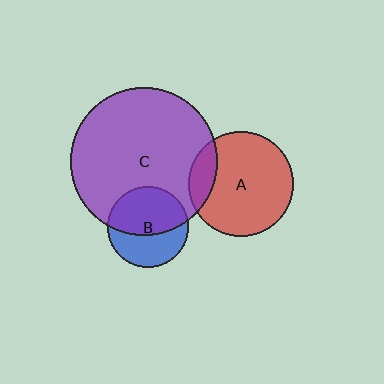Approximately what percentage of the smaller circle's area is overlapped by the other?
Approximately 55%.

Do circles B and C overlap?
Yes.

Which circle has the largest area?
Circle C (purple).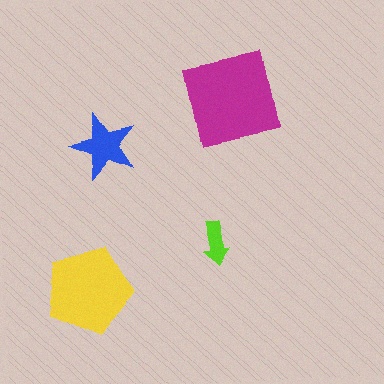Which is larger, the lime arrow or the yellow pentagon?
The yellow pentagon.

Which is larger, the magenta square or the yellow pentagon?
The magenta square.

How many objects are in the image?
There are 4 objects in the image.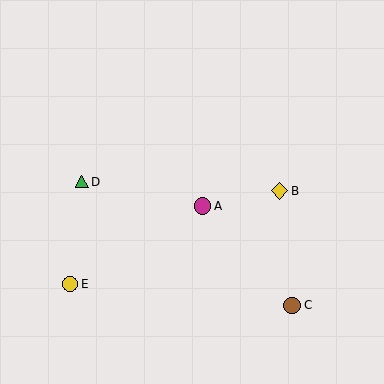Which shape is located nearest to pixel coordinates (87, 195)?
The green triangle (labeled D) at (82, 182) is nearest to that location.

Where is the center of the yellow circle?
The center of the yellow circle is at (70, 284).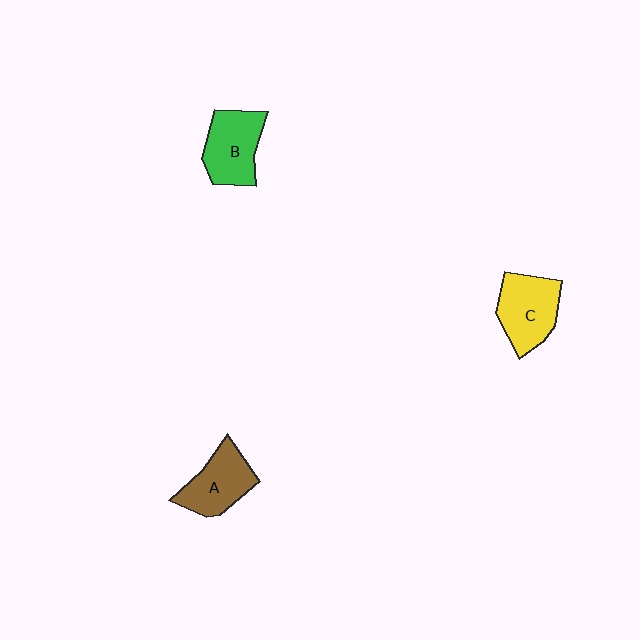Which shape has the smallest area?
Shape A (brown).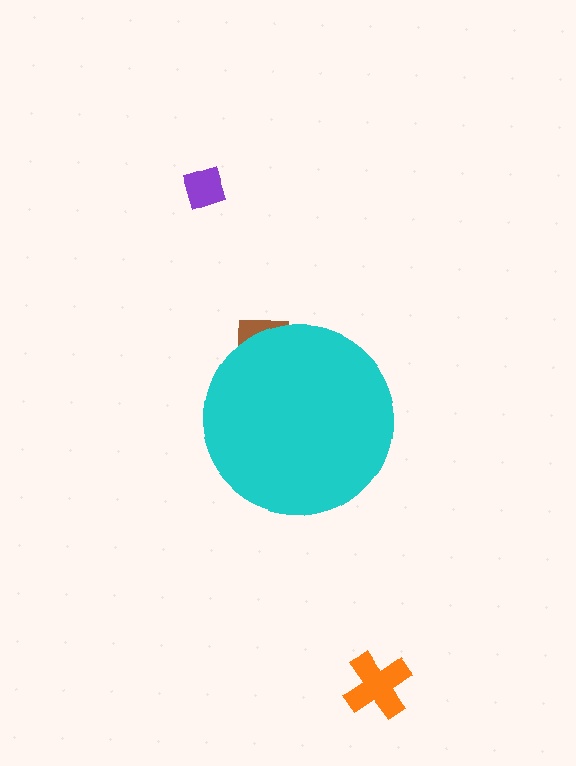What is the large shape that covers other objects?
A cyan circle.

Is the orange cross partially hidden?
No, the orange cross is fully visible.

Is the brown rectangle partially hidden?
Yes, the brown rectangle is partially hidden behind the cyan circle.